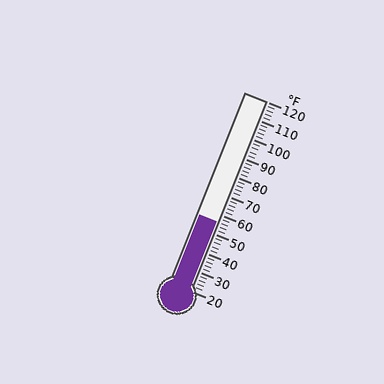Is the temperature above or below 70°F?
The temperature is below 70°F.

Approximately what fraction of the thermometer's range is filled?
The thermometer is filled to approximately 35% of its range.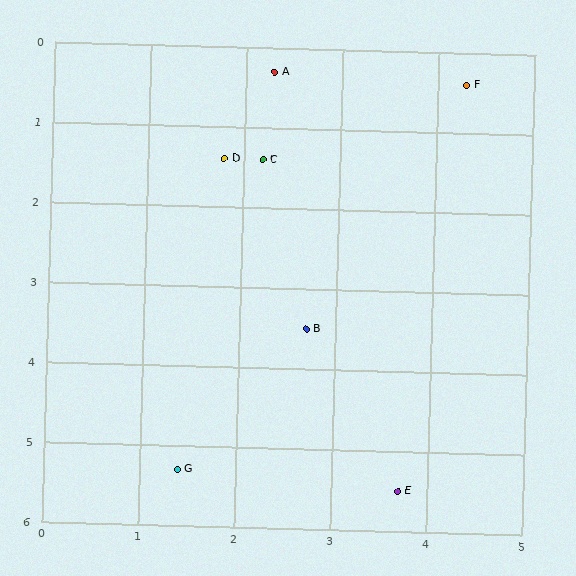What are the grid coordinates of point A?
Point A is at approximately (2.3, 0.3).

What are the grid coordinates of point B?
Point B is at approximately (2.7, 3.5).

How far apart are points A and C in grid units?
Points A and C are about 1.1 grid units apart.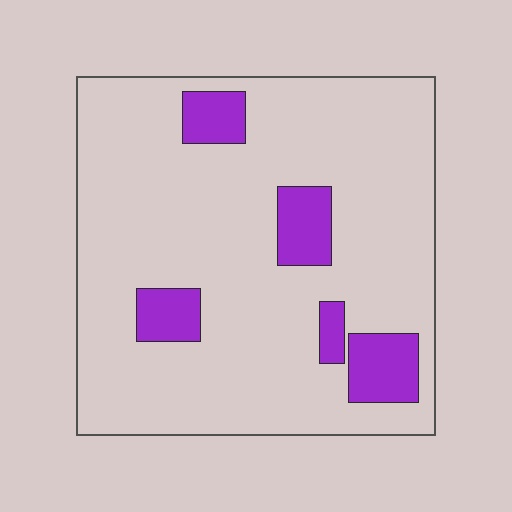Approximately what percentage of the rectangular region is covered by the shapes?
Approximately 15%.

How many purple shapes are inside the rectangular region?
5.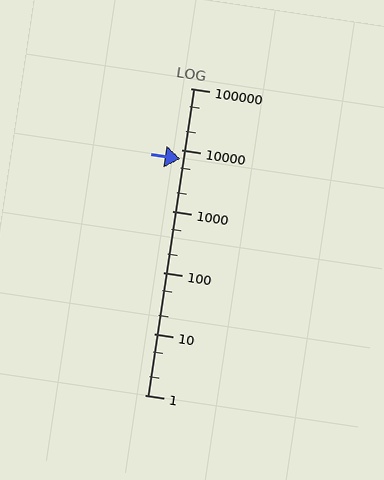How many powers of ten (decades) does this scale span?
The scale spans 5 decades, from 1 to 100000.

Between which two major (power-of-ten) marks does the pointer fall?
The pointer is between 1000 and 10000.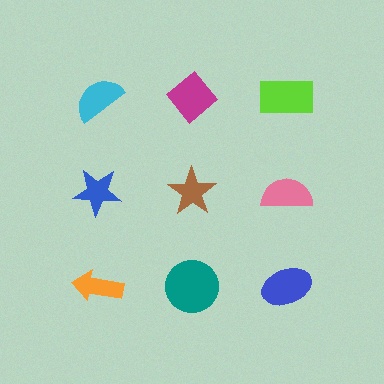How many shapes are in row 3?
3 shapes.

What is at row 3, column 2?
A teal circle.